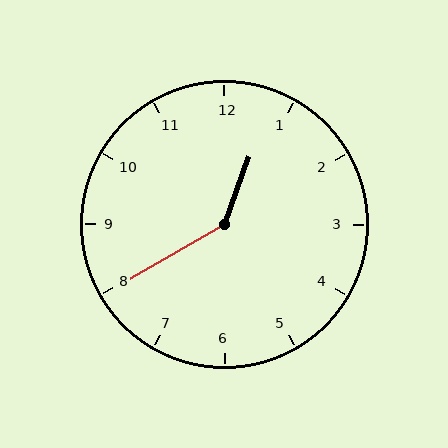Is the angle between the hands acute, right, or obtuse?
It is obtuse.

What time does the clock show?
12:40.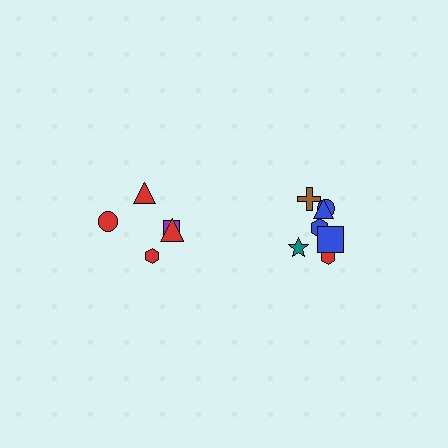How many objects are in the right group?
There are 7 objects.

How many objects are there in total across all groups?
There are 12 objects.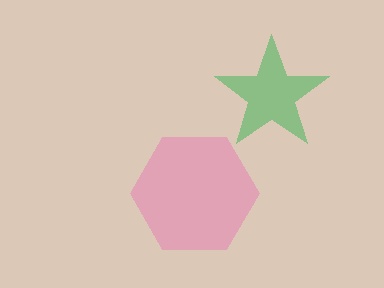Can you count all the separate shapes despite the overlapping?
Yes, there are 2 separate shapes.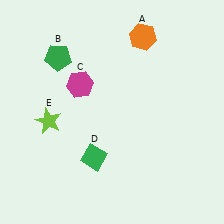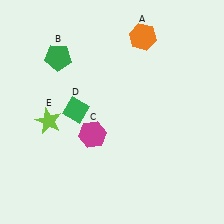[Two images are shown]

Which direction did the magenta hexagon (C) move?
The magenta hexagon (C) moved down.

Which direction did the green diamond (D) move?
The green diamond (D) moved up.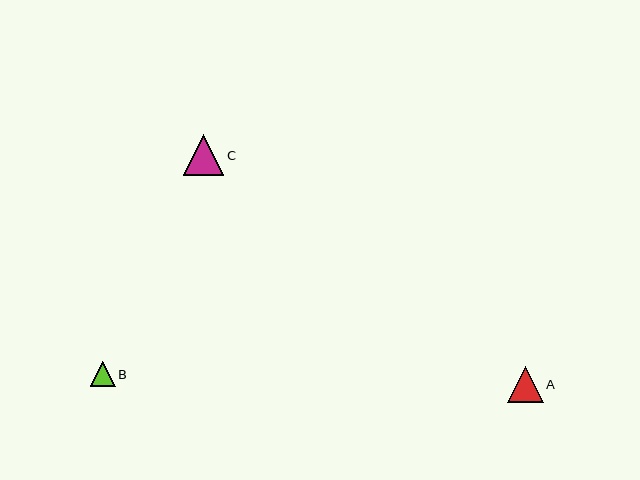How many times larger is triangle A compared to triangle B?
Triangle A is approximately 1.5 times the size of triangle B.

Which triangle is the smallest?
Triangle B is the smallest with a size of approximately 25 pixels.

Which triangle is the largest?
Triangle C is the largest with a size of approximately 41 pixels.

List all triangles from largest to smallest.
From largest to smallest: C, A, B.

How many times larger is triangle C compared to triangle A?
Triangle C is approximately 1.1 times the size of triangle A.